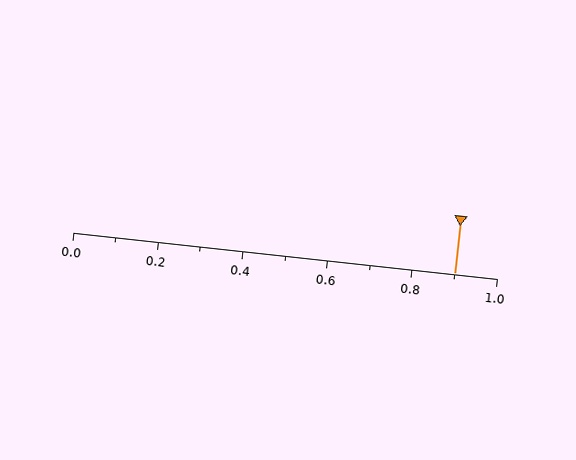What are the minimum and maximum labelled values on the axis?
The axis runs from 0.0 to 1.0.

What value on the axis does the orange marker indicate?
The marker indicates approximately 0.9.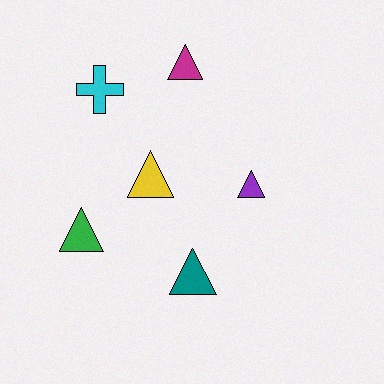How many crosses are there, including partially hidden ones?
There is 1 cross.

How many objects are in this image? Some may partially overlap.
There are 6 objects.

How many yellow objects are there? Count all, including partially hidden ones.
There is 1 yellow object.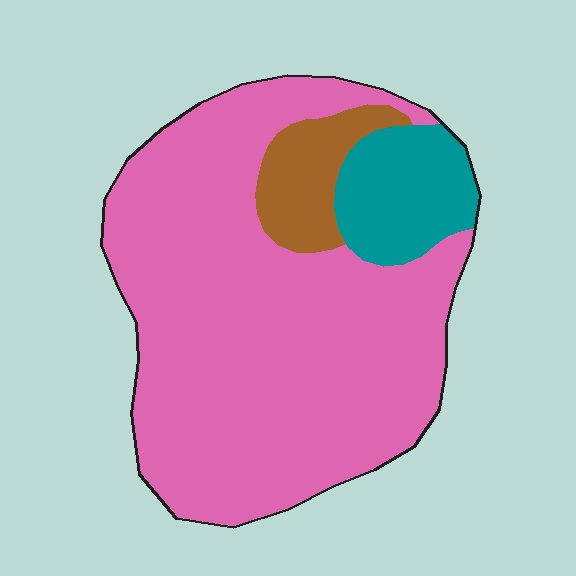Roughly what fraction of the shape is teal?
Teal takes up less than a sixth of the shape.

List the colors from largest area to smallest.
From largest to smallest: pink, teal, brown.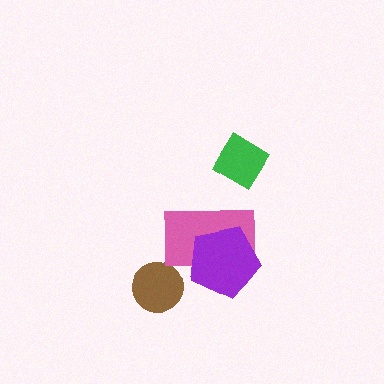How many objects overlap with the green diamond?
0 objects overlap with the green diamond.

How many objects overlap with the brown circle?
0 objects overlap with the brown circle.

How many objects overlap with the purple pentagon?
1 object overlaps with the purple pentagon.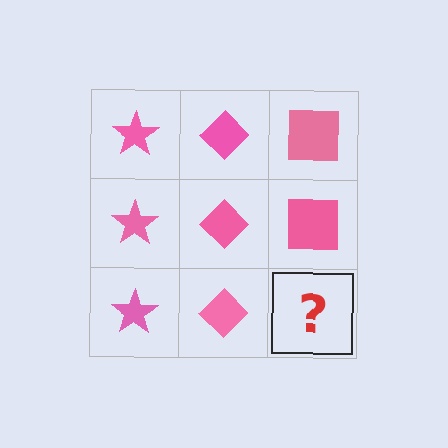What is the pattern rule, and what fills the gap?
The rule is that each column has a consistent shape. The gap should be filled with a pink square.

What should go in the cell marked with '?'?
The missing cell should contain a pink square.